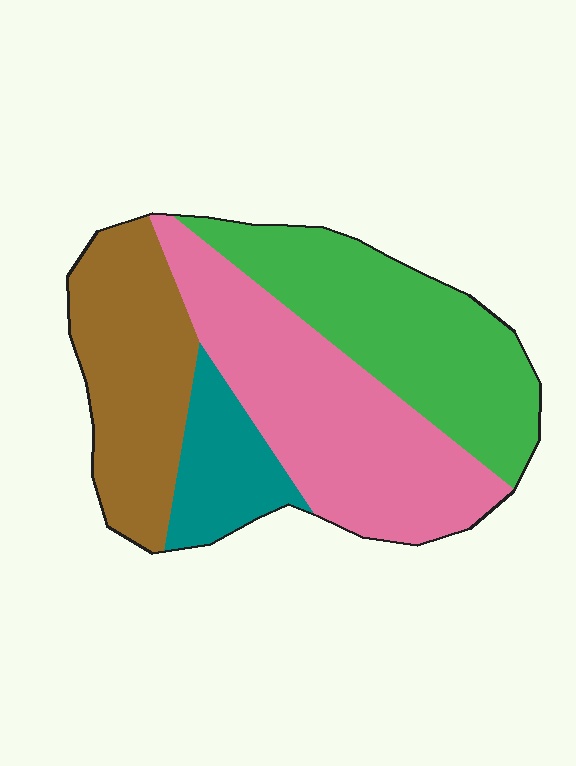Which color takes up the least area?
Teal, at roughly 10%.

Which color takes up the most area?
Pink, at roughly 35%.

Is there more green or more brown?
Green.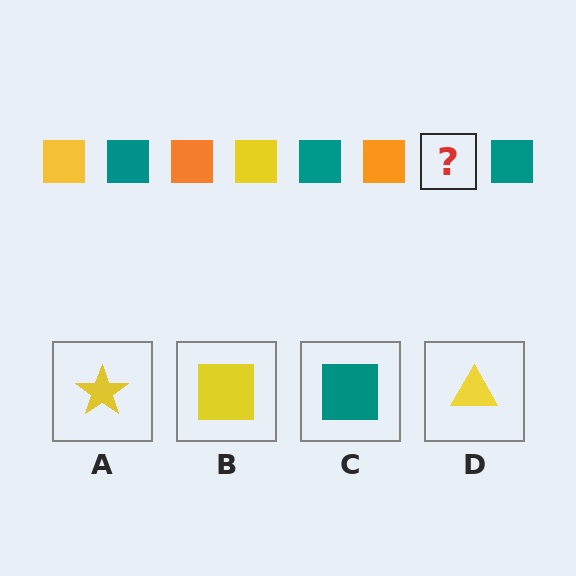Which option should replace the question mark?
Option B.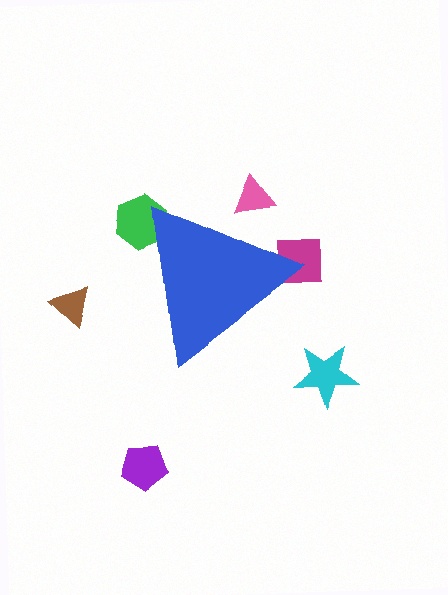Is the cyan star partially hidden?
No, the cyan star is fully visible.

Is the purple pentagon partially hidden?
No, the purple pentagon is fully visible.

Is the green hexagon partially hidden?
Yes, the green hexagon is partially hidden behind the blue triangle.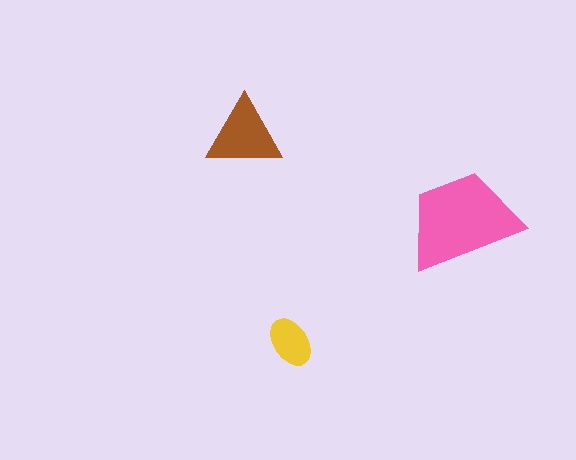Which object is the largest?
The pink trapezoid.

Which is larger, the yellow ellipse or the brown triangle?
The brown triangle.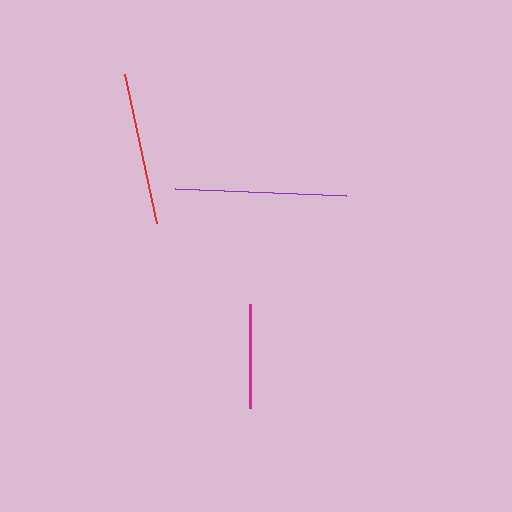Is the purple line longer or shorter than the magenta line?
The purple line is longer than the magenta line.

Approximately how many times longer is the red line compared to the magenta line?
The red line is approximately 1.5 times the length of the magenta line.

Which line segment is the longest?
The purple line is the longest at approximately 170 pixels.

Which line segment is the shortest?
The magenta line is the shortest at approximately 104 pixels.